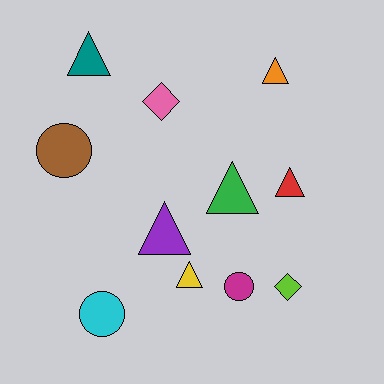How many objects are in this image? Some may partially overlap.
There are 11 objects.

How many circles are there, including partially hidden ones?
There are 3 circles.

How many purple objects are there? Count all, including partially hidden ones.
There is 1 purple object.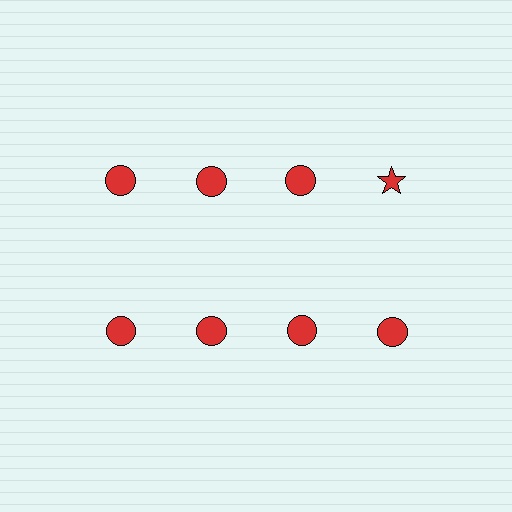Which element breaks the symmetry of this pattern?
The red star in the top row, second from right column breaks the symmetry. All other shapes are red circles.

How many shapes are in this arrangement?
There are 8 shapes arranged in a grid pattern.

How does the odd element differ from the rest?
It has a different shape: star instead of circle.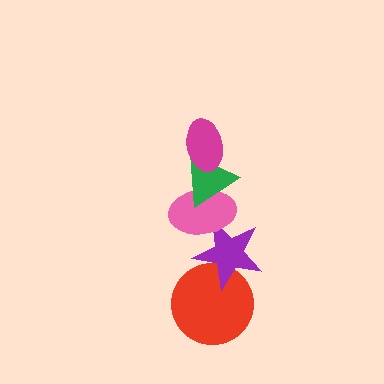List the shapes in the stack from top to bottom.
From top to bottom: the magenta ellipse, the green triangle, the pink ellipse, the purple star, the red circle.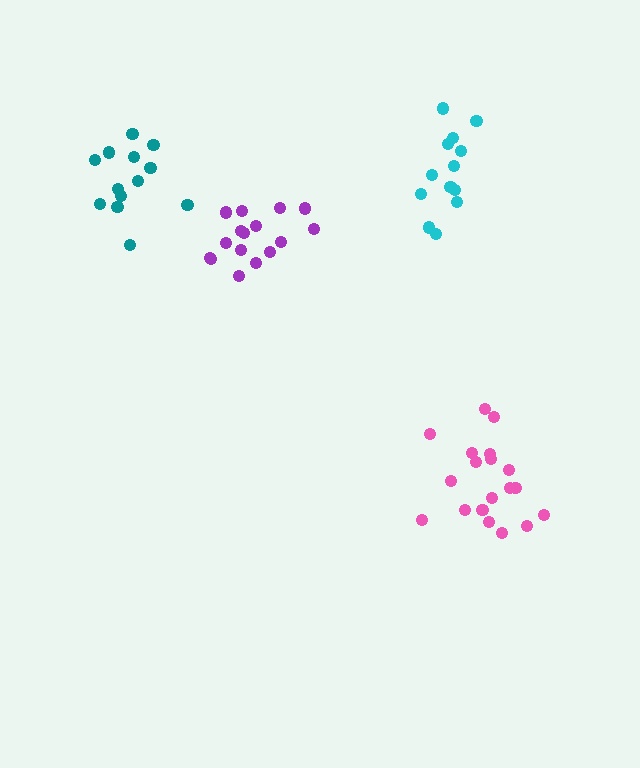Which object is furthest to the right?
The pink cluster is rightmost.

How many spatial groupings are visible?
There are 4 spatial groupings.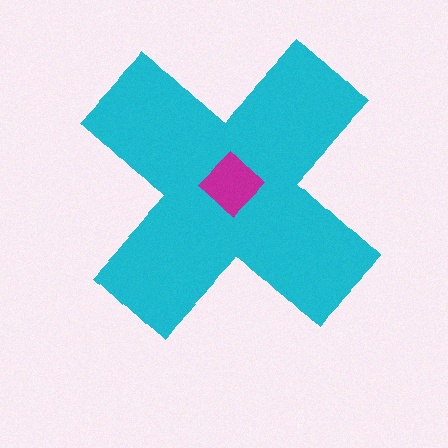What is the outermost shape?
The cyan cross.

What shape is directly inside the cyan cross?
The magenta diamond.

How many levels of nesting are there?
2.